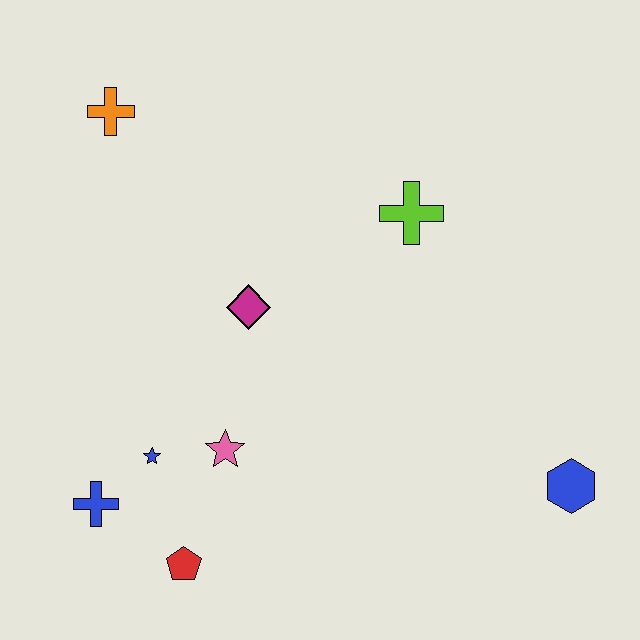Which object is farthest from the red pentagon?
The orange cross is farthest from the red pentagon.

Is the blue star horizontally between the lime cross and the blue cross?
Yes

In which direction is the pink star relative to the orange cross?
The pink star is below the orange cross.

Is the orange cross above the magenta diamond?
Yes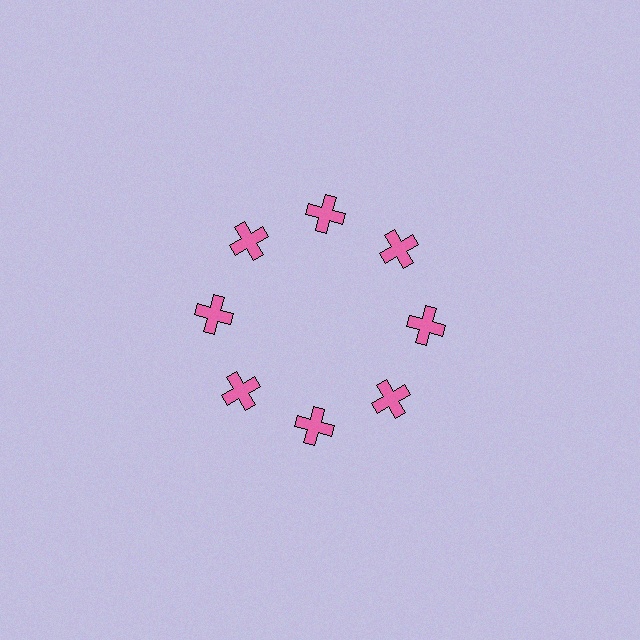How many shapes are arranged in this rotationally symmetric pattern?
There are 8 shapes, arranged in 8 groups of 1.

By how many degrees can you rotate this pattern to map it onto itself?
The pattern maps onto itself every 45 degrees of rotation.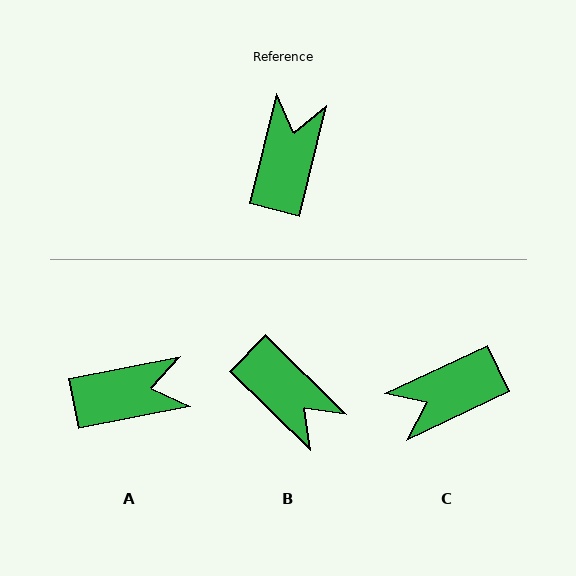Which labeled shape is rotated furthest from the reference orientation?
C, about 129 degrees away.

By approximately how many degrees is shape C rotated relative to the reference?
Approximately 129 degrees counter-clockwise.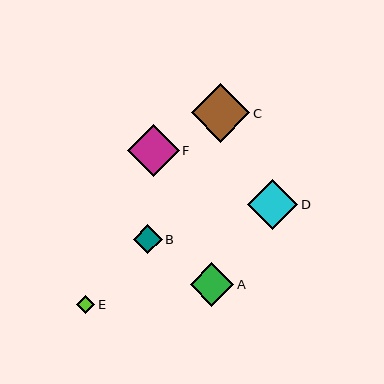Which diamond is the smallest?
Diamond E is the smallest with a size of approximately 18 pixels.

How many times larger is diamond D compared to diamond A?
Diamond D is approximately 1.1 times the size of diamond A.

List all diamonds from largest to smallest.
From largest to smallest: C, F, D, A, B, E.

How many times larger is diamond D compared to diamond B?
Diamond D is approximately 1.7 times the size of diamond B.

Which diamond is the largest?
Diamond C is the largest with a size of approximately 59 pixels.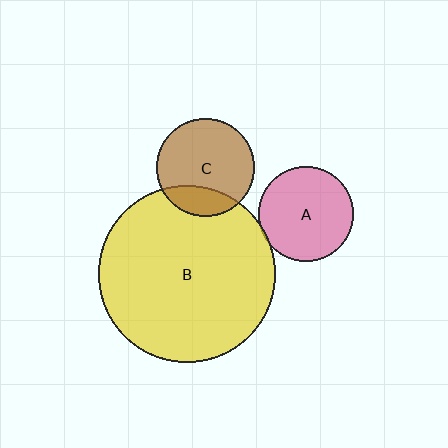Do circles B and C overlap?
Yes.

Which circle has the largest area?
Circle B (yellow).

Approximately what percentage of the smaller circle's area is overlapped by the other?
Approximately 20%.